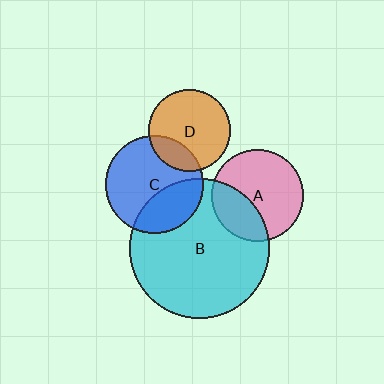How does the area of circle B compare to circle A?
Approximately 2.3 times.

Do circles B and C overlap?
Yes.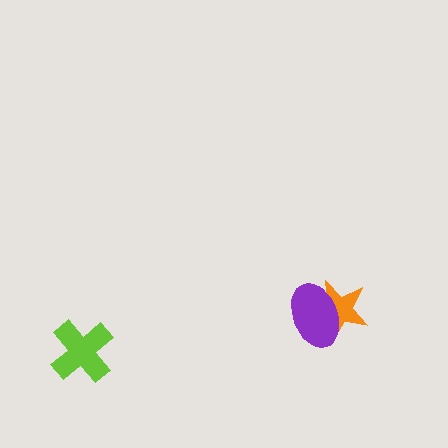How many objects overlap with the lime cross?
0 objects overlap with the lime cross.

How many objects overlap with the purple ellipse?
1 object overlaps with the purple ellipse.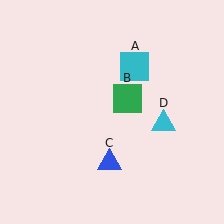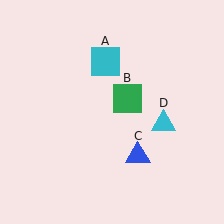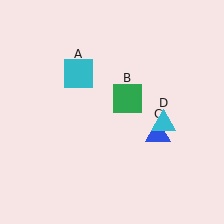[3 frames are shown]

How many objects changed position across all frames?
2 objects changed position: cyan square (object A), blue triangle (object C).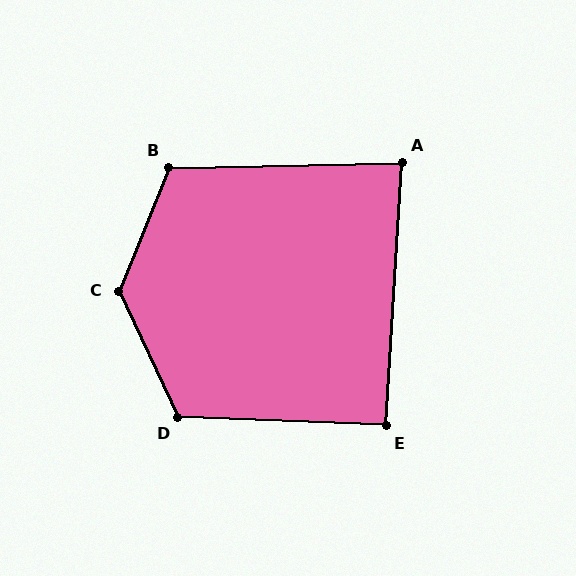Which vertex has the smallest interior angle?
A, at approximately 86 degrees.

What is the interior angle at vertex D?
Approximately 118 degrees (obtuse).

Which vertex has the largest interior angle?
C, at approximately 133 degrees.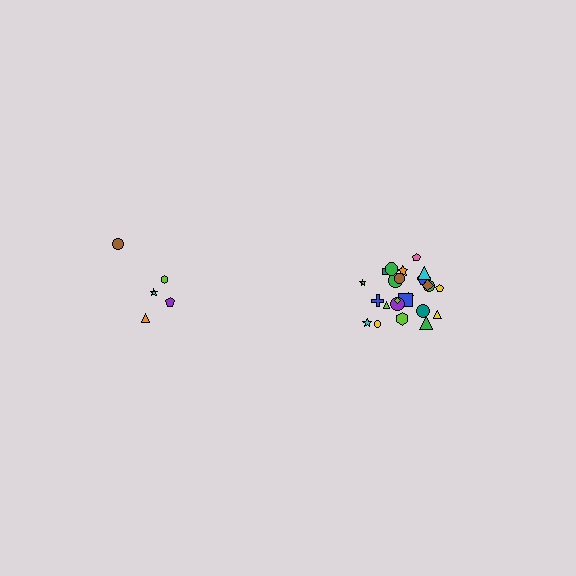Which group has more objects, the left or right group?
The right group.